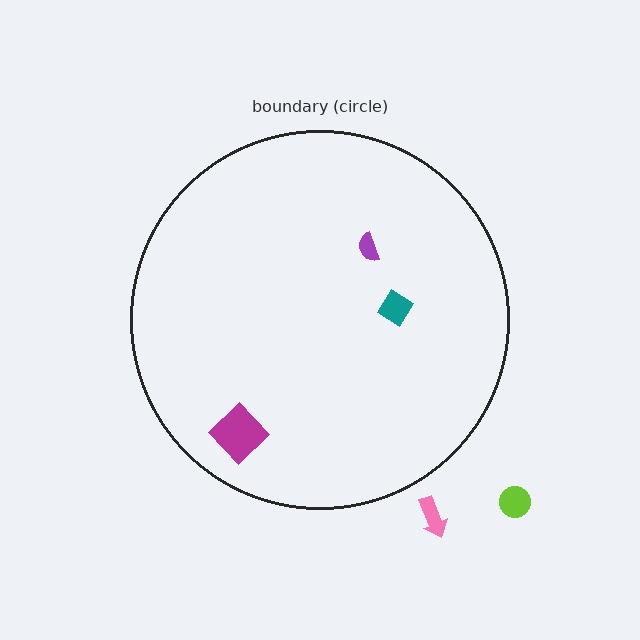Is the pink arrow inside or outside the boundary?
Outside.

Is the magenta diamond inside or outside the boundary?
Inside.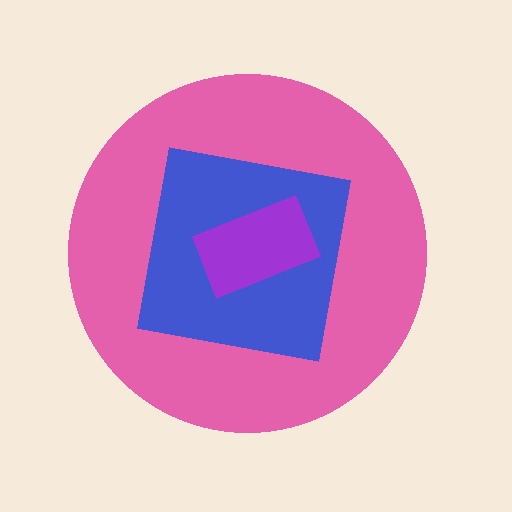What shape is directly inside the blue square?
The purple rectangle.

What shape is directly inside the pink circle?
The blue square.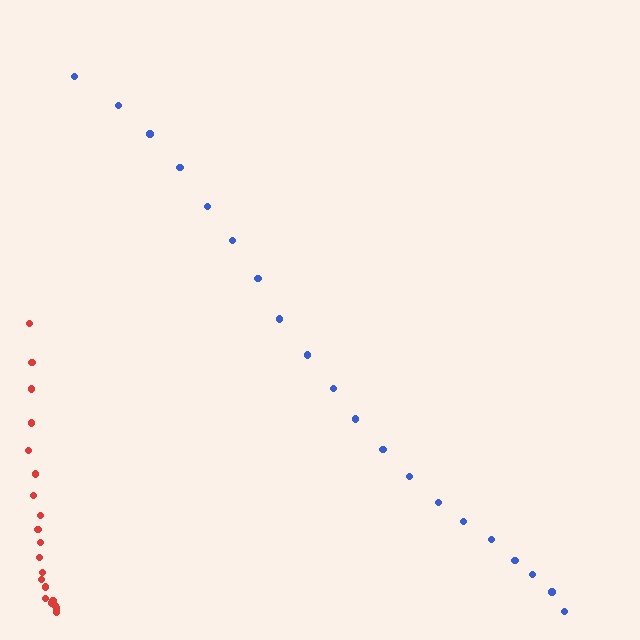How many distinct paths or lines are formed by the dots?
There are 2 distinct paths.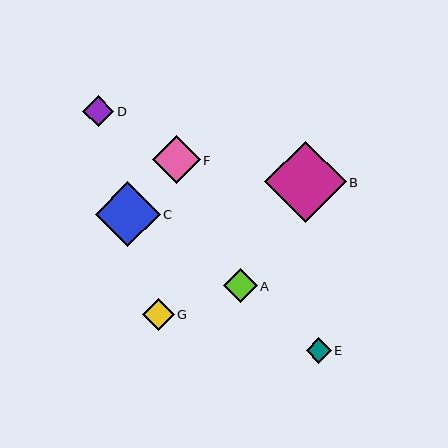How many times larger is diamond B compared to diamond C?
Diamond B is approximately 1.3 times the size of diamond C.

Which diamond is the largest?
Diamond B is the largest with a size of approximately 81 pixels.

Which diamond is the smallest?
Diamond E is the smallest with a size of approximately 25 pixels.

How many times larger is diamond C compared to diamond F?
Diamond C is approximately 1.4 times the size of diamond F.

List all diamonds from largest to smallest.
From largest to smallest: B, C, F, A, G, D, E.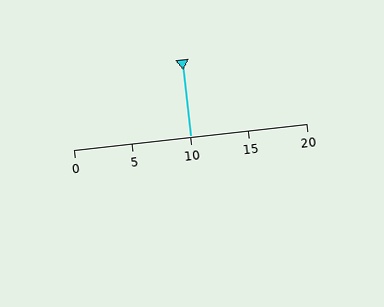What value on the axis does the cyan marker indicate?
The marker indicates approximately 10.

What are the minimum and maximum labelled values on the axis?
The axis runs from 0 to 20.